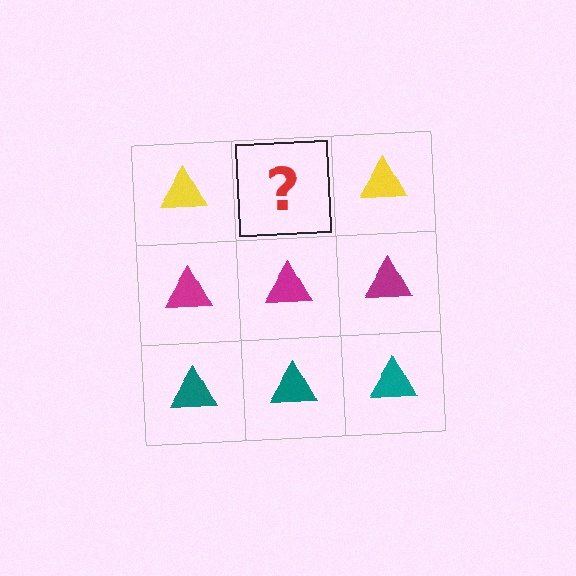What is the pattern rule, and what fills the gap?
The rule is that each row has a consistent color. The gap should be filled with a yellow triangle.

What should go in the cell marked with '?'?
The missing cell should contain a yellow triangle.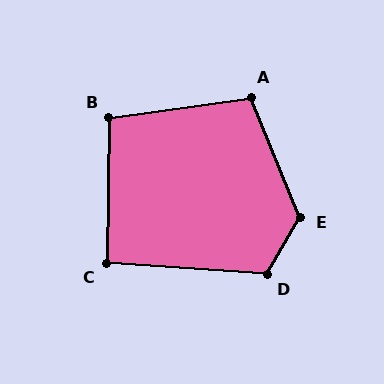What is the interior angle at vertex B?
Approximately 99 degrees (obtuse).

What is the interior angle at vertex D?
Approximately 117 degrees (obtuse).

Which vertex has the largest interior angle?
E, at approximately 127 degrees.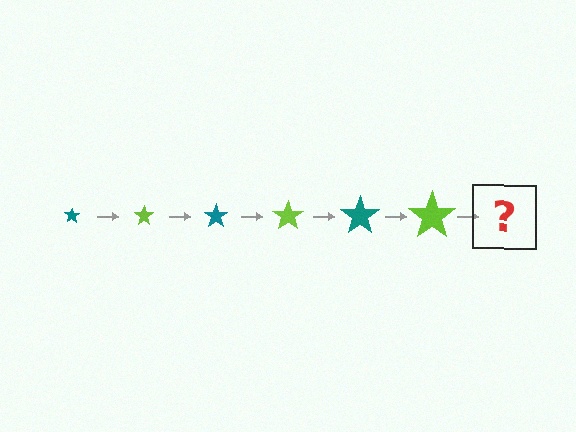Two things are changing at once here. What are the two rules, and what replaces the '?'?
The two rules are that the star grows larger each step and the color cycles through teal and lime. The '?' should be a teal star, larger than the previous one.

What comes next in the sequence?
The next element should be a teal star, larger than the previous one.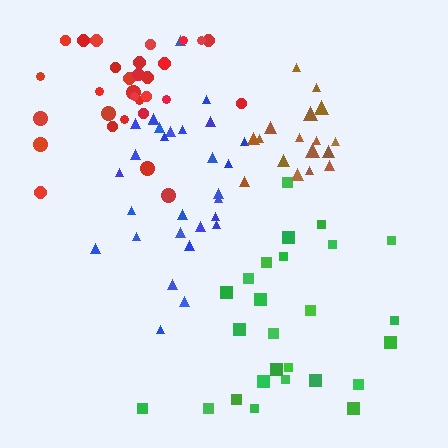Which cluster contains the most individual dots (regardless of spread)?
Red (30).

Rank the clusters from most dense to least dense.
brown, blue, red, green.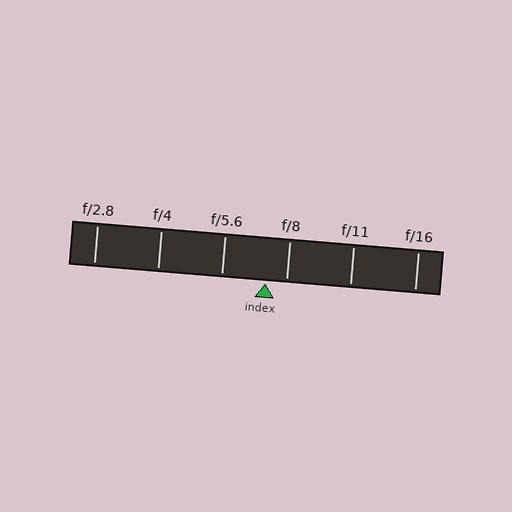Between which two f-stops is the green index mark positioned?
The index mark is between f/5.6 and f/8.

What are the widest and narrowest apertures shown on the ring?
The widest aperture shown is f/2.8 and the narrowest is f/16.